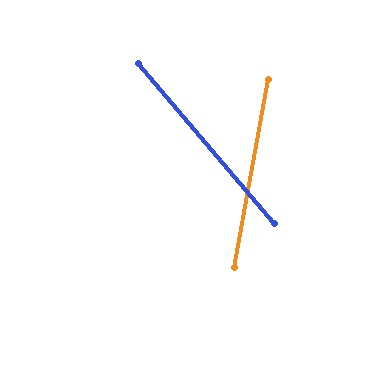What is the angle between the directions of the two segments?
Approximately 51 degrees.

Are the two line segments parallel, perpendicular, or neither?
Neither parallel nor perpendicular — they differ by about 51°.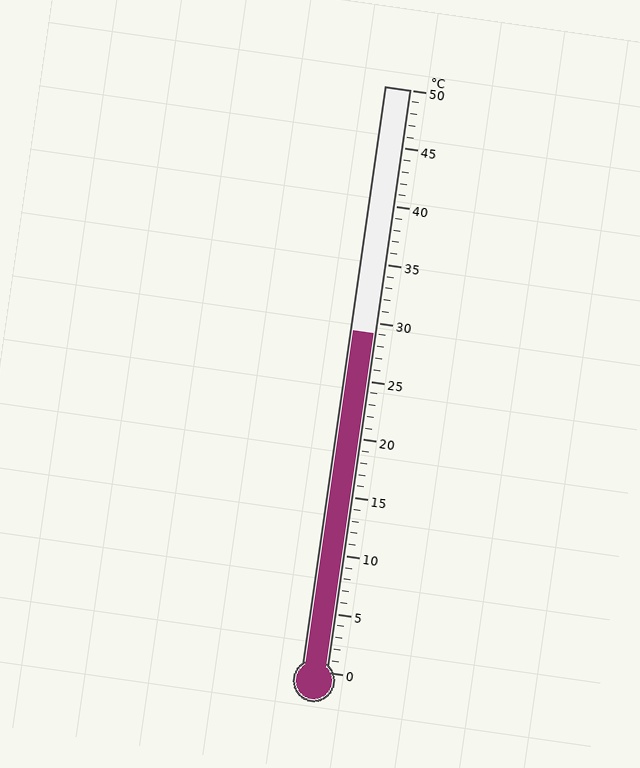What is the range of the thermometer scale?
The thermometer scale ranges from 0°C to 50°C.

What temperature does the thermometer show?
The thermometer shows approximately 29°C.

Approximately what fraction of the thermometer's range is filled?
The thermometer is filled to approximately 60% of its range.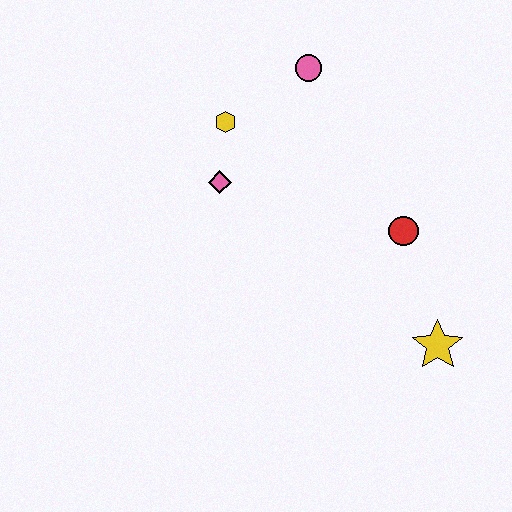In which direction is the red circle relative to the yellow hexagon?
The red circle is to the right of the yellow hexagon.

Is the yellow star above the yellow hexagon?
No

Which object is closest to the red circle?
The yellow star is closest to the red circle.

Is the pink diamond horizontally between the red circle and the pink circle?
No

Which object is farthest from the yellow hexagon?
The yellow star is farthest from the yellow hexagon.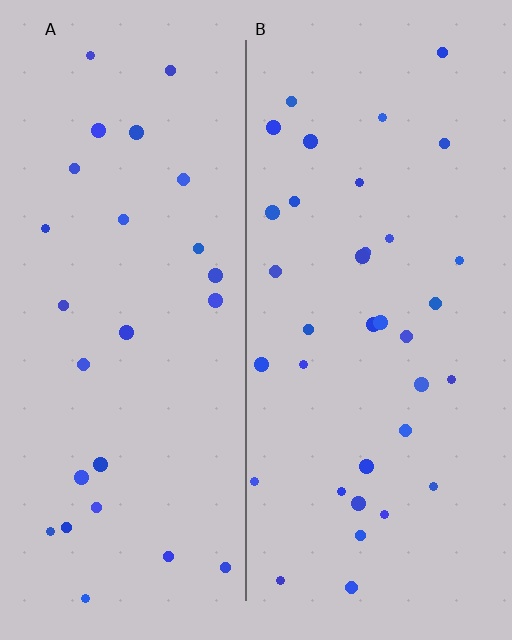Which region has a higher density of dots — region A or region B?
B (the right).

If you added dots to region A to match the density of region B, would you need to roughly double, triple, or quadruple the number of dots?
Approximately double.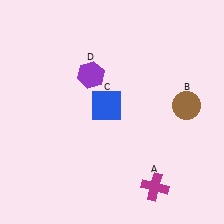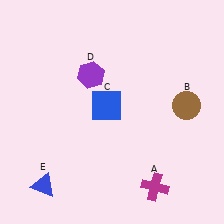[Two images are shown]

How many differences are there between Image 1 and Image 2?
There is 1 difference between the two images.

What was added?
A blue triangle (E) was added in Image 2.